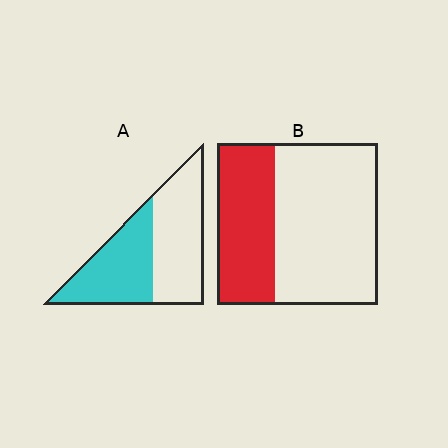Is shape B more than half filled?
No.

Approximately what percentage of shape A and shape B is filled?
A is approximately 45% and B is approximately 35%.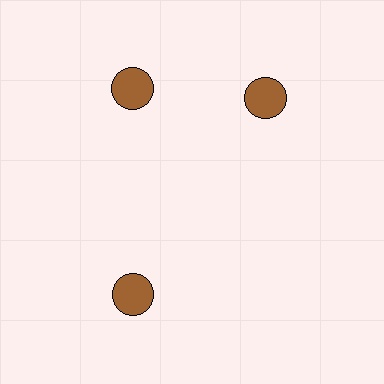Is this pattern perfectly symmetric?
No. The 3 brown circles are arranged in a ring, but one element near the 3 o'clock position is rotated out of alignment along the ring, breaking the 3-fold rotational symmetry.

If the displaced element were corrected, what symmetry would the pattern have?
It would have 3-fold rotational symmetry — the pattern would map onto itself every 120 degrees.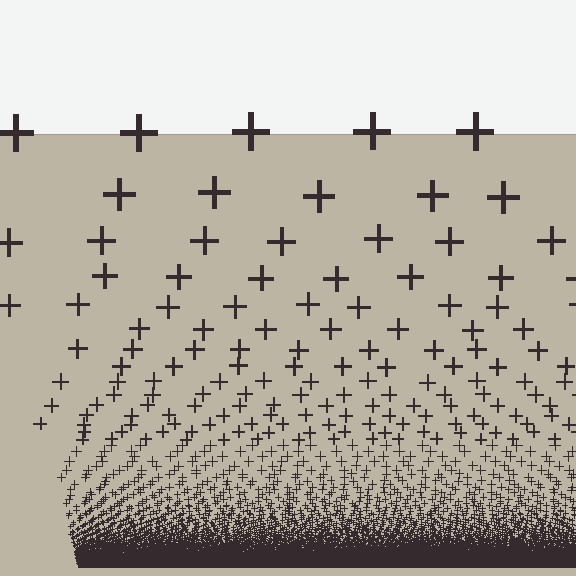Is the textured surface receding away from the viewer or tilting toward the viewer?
The surface appears to tilt toward the viewer. Texture elements get larger and sparser toward the top.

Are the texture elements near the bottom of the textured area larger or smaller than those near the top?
Smaller. The gradient is inverted — elements near the bottom are smaller and denser.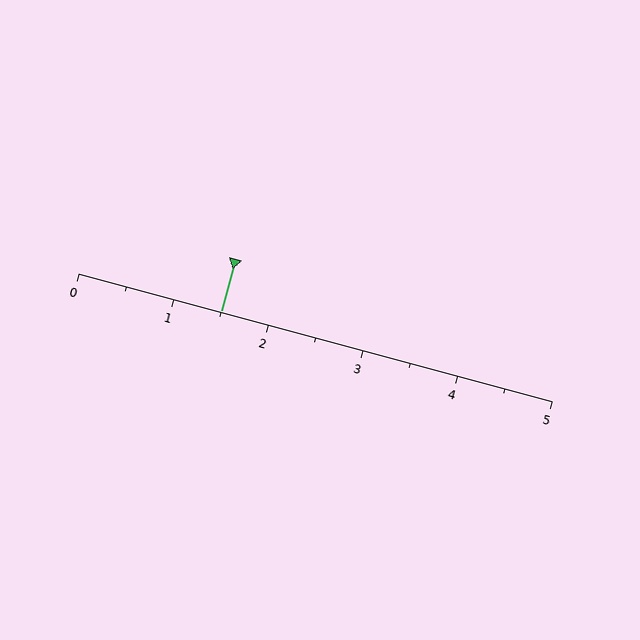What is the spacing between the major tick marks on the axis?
The major ticks are spaced 1 apart.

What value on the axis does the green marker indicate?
The marker indicates approximately 1.5.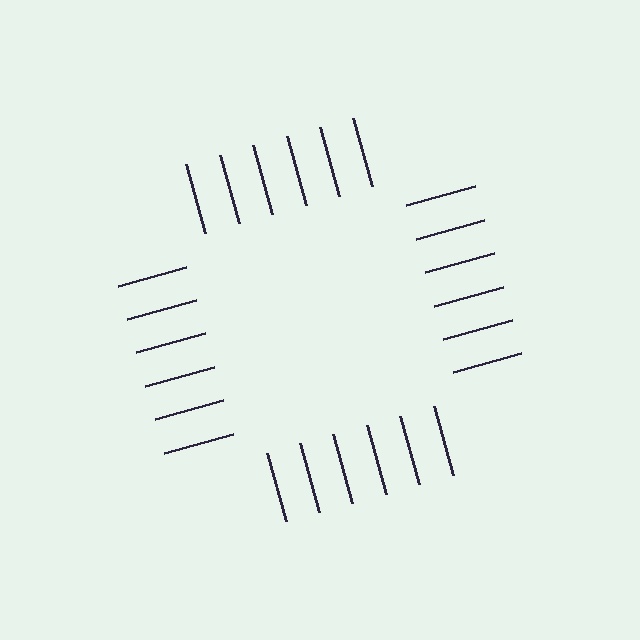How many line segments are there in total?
24 — 6 along each of the 4 edges.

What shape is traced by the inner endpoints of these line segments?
An illusory square — the line segments terminate on its edges but no continuous stroke is drawn.